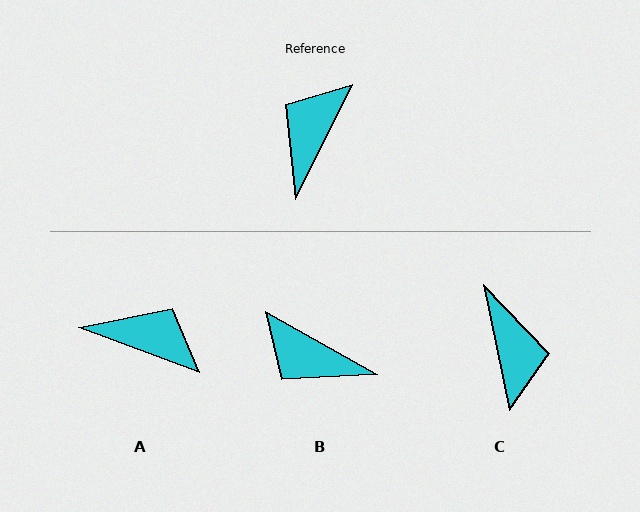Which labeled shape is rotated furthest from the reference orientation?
C, about 142 degrees away.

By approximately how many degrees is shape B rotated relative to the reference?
Approximately 87 degrees counter-clockwise.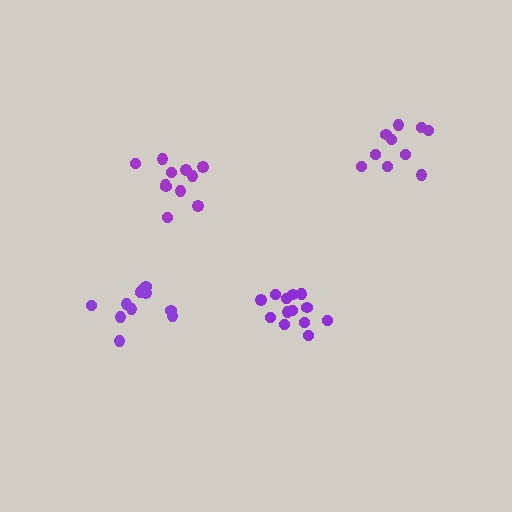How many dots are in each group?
Group 1: 11 dots, Group 2: 13 dots, Group 3: 10 dots, Group 4: 11 dots (45 total).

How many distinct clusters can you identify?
There are 4 distinct clusters.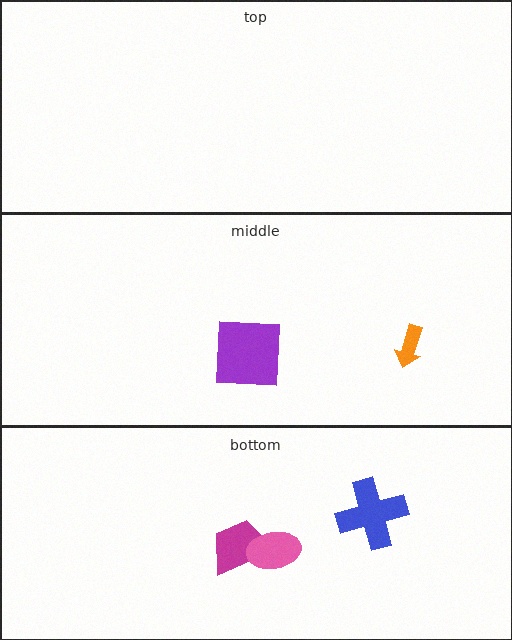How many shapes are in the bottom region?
3.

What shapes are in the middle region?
The purple square, the orange arrow.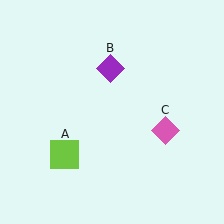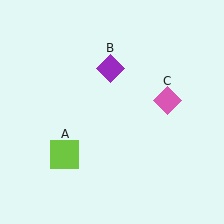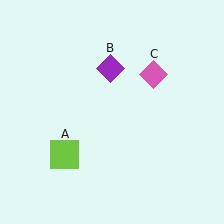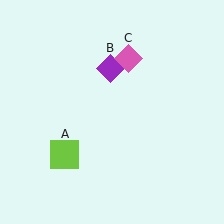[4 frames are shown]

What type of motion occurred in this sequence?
The pink diamond (object C) rotated counterclockwise around the center of the scene.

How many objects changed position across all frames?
1 object changed position: pink diamond (object C).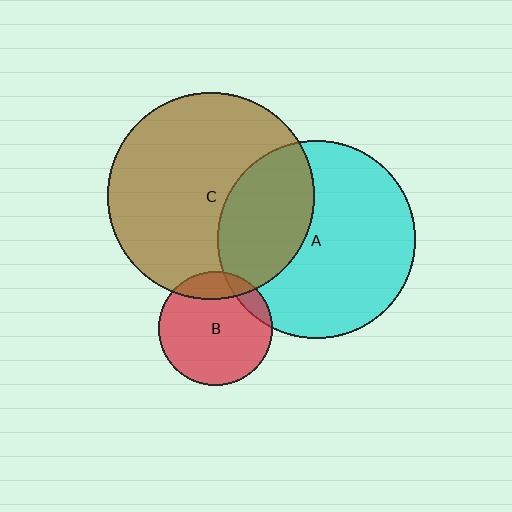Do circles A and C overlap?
Yes.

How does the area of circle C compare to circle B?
Approximately 3.3 times.